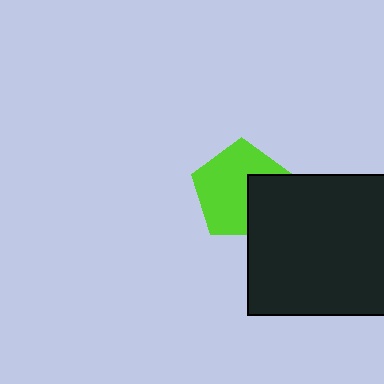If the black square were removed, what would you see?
You would see the complete lime pentagon.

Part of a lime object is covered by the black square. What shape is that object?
It is a pentagon.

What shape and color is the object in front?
The object in front is a black square.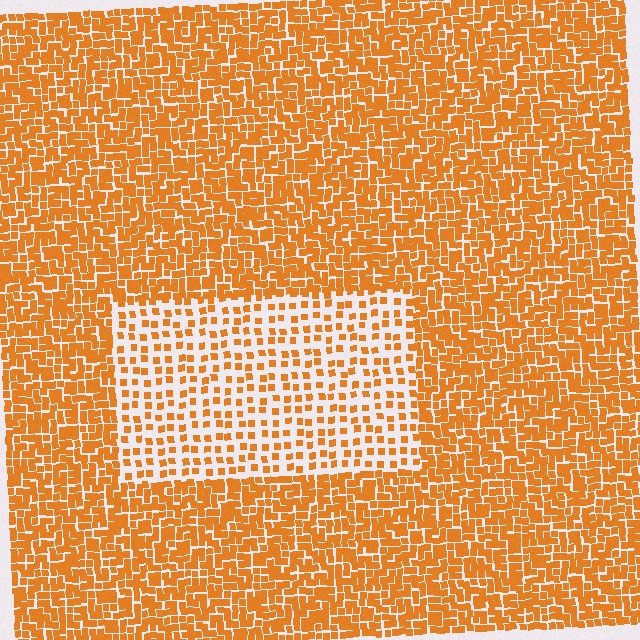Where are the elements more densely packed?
The elements are more densely packed outside the rectangle boundary.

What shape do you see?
I see a rectangle.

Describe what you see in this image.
The image contains small orange elements arranged at two different densities. A rectangle-shaped region is visible where the elements are less densely packed than the surrounding area.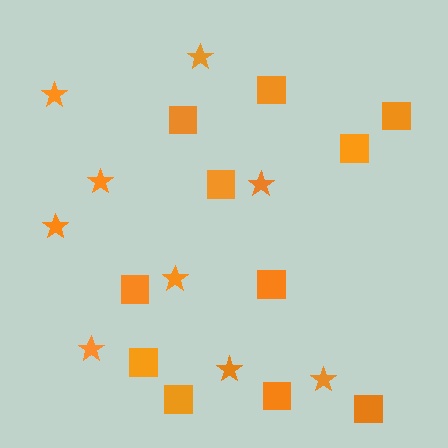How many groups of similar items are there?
There are 2 groups: one group of stars (9) and one group of squares (11).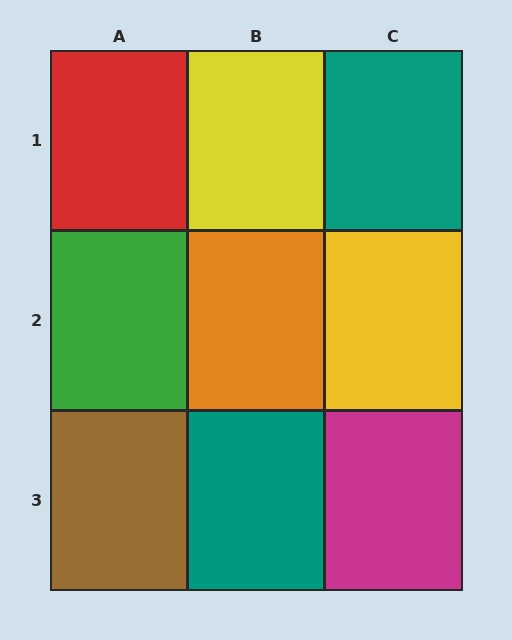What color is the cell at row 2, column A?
Green.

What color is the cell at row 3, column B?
Teal.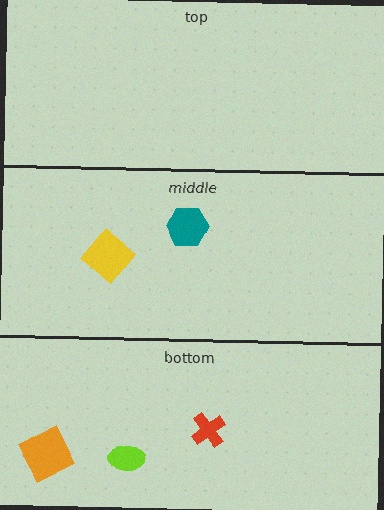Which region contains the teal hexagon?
The middle region.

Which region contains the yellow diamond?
The middle region.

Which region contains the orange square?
The bottom region.